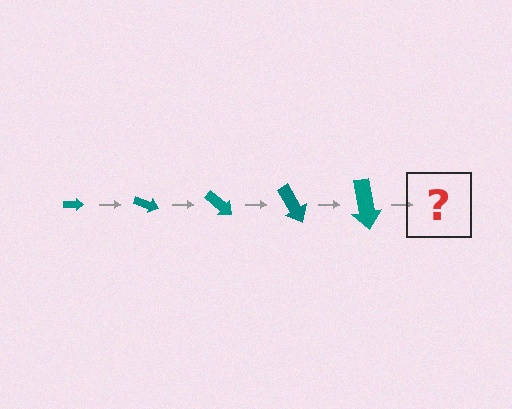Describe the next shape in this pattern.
It should be an arrow, larger than the previous one and rotated 100 degrees from the start.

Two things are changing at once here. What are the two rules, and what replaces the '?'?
The two rules are that the arrow grows larger each step and it rotates 20 degrees each step. The '?' should be an arrow, larger than the previous one and rotated 100 degrees from the start.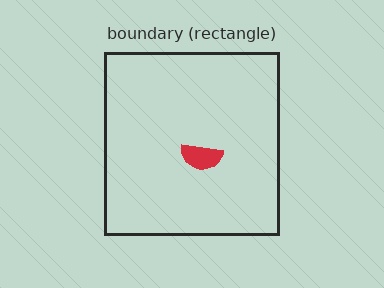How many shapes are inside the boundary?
1 inside, 0 outside.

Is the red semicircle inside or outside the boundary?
Inside.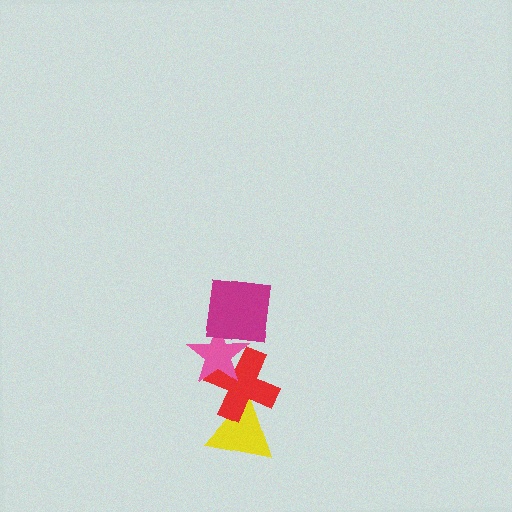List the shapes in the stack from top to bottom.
From top to bottom: the magenta square, the pink star, the red cross, the yellow triangle.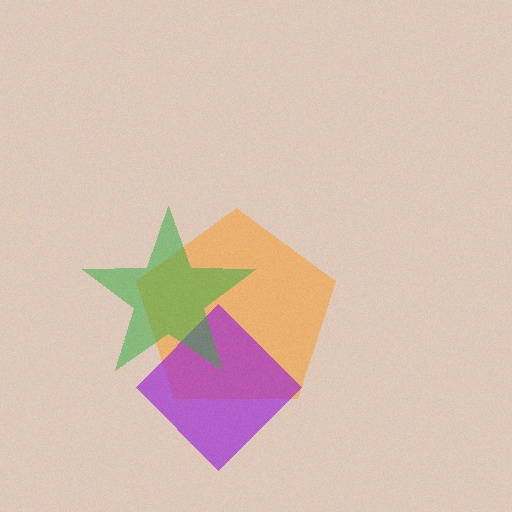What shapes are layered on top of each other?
The layered shapes are: an orange pentagon, a purple diamond, a green star.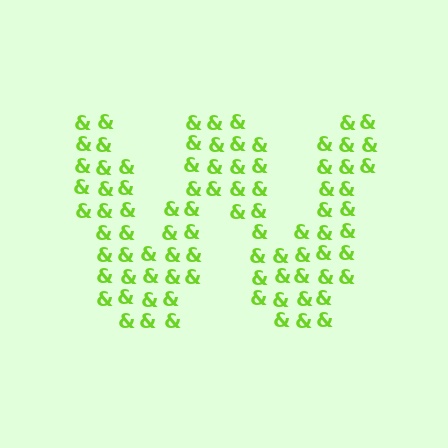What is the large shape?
The large shape is the letter W.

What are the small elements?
The small elements are ampersands.